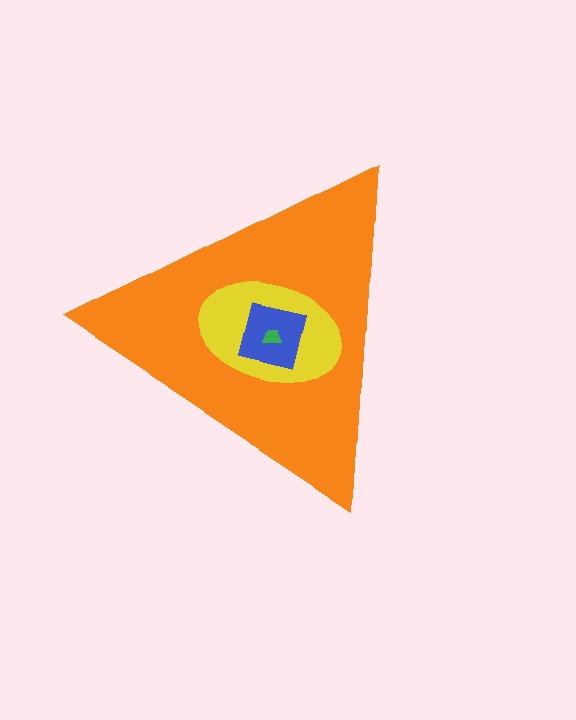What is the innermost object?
The green trapezoid.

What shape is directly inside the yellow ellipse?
The blue square.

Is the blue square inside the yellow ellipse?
Yes.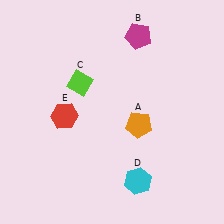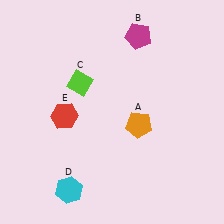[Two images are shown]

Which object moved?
The cyan hexagon (D) moved left.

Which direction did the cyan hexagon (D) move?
The cyan hexagon (D) moved left.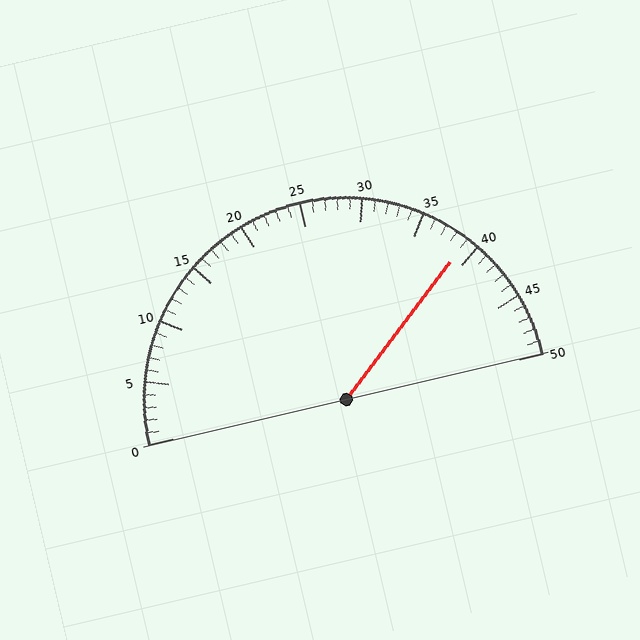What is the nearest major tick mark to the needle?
The nearest major tick mark is 40.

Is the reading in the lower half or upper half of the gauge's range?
The reading is in the upper half of the range (0 to 50).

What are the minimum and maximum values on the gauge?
The gauge ranges from 0 to 50.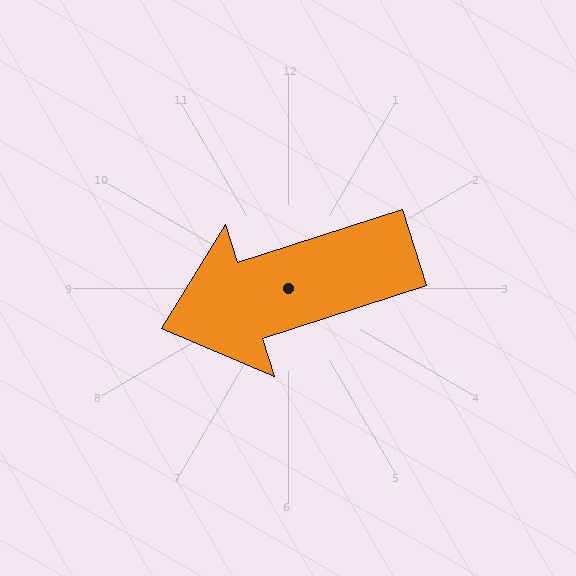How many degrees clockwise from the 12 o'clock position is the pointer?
Approximately 252 degrees.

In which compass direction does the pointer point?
West.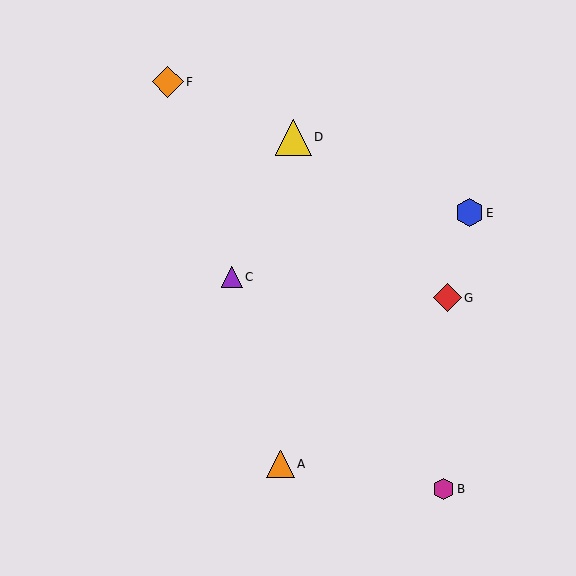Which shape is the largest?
The yellow triangle (labeled D) is the largest.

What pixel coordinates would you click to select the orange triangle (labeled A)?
Click at (280, 464) to select the orange triangle A.